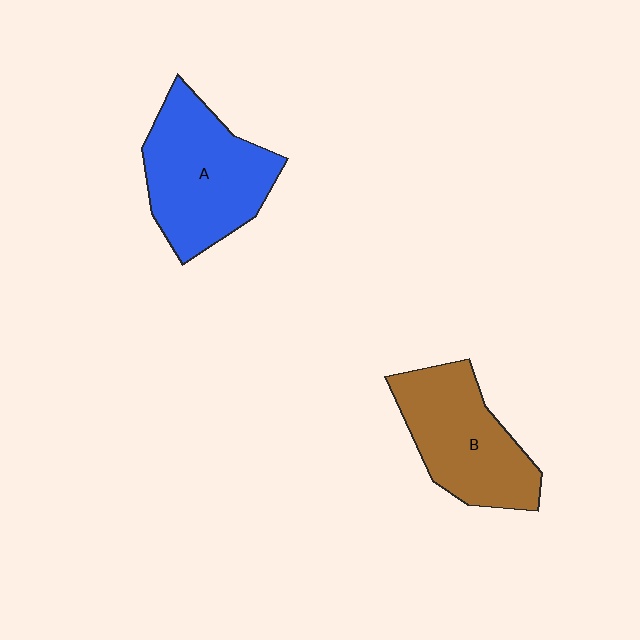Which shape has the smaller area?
Shape B (brown).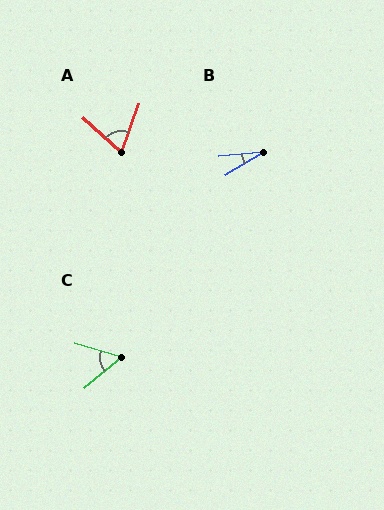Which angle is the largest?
A, at approximately 68 degrees.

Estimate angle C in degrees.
Approximately 55 degrees.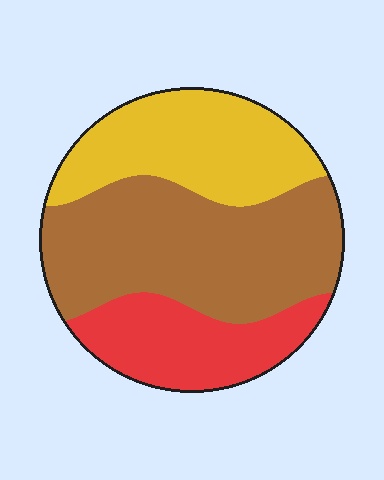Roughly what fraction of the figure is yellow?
Yellow takes up about one third (1/3) of the figure.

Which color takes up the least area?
Red, at roughly 25%.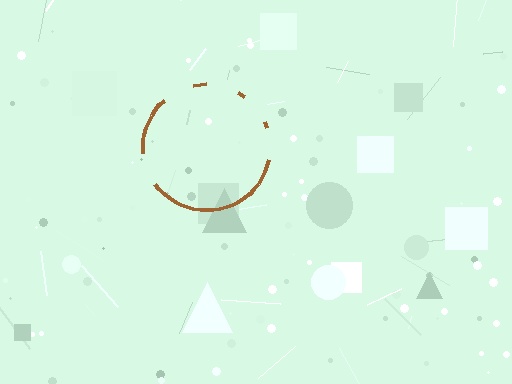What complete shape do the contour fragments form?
The contour fragments form a circle.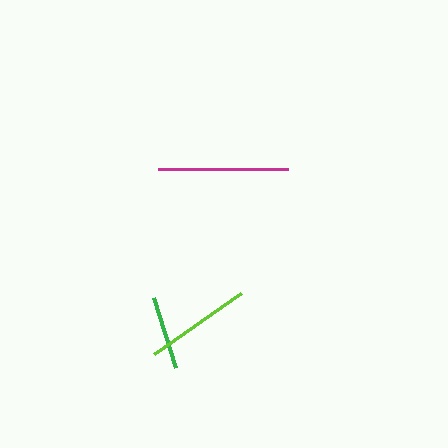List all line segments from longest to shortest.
From longest to shortest: magenta, lime, green.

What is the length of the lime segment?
The lime segment is approximately 106 pixels long.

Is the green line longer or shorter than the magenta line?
The magenta line is longer than the green line.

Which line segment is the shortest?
The green line is the shortest at approximately 73 pixels.